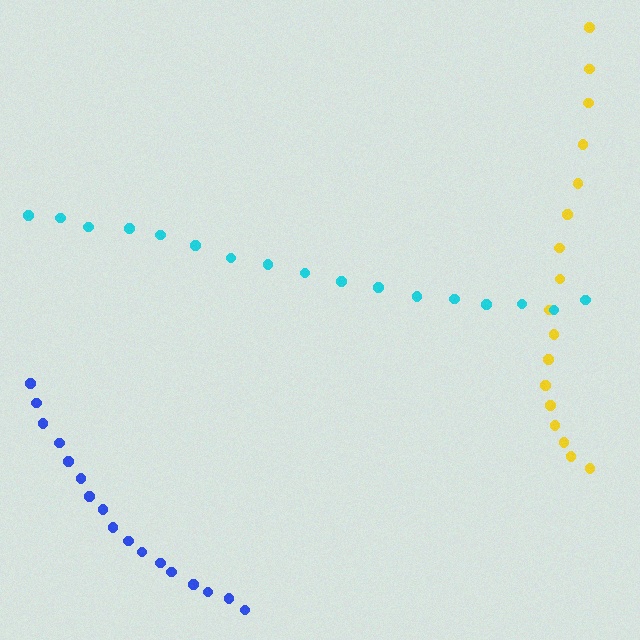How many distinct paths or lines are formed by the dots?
There are 3 distinct paths.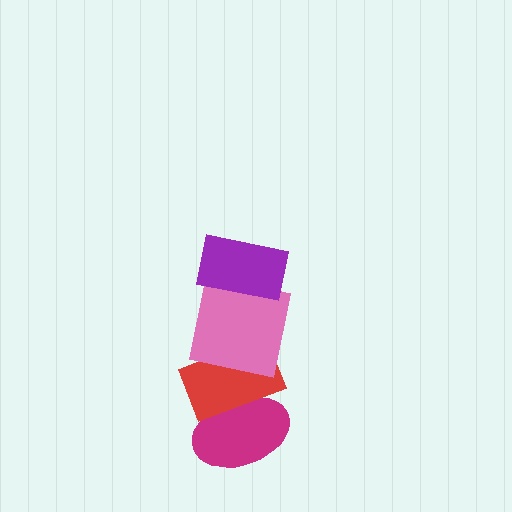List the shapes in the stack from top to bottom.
From top to bottom: the purple rectangle, the pink square, the red rectangle, the magenta ellipse.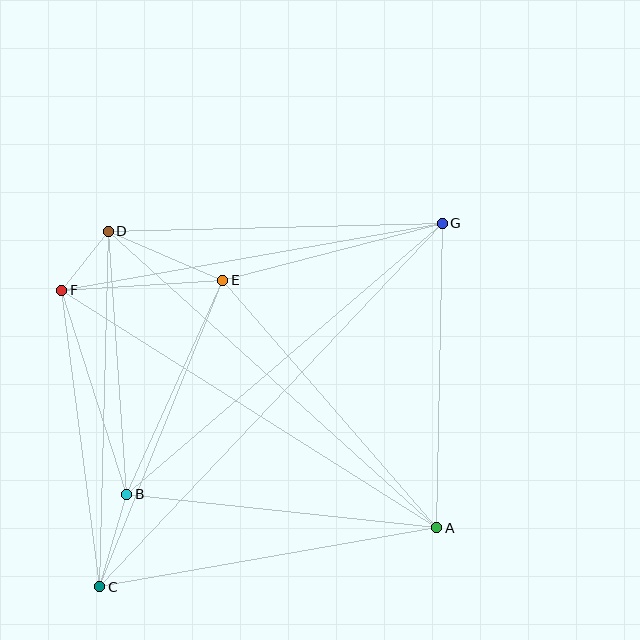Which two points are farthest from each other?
Points C and G are farthest from each other.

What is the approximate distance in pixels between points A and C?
The distance between A and C is approximately 342 pixels.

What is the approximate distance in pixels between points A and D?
The distance between A and D is approximately 442 pixels.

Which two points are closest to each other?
Points D and F are closest to each other.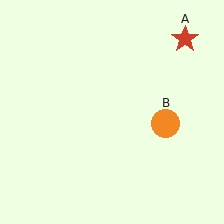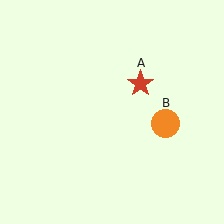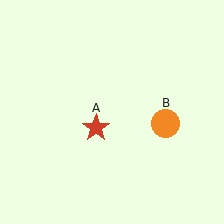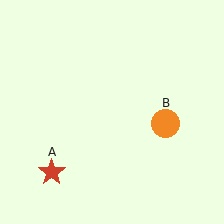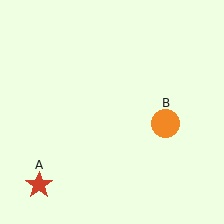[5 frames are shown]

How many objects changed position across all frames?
1 object changed position: red star (object A).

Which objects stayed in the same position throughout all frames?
Orange circle (object B) remained stationary.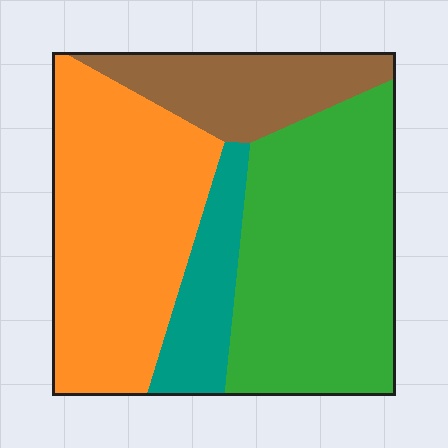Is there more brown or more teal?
Brown.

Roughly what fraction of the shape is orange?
Orange takes up about three eighths (3/8) of the shape.